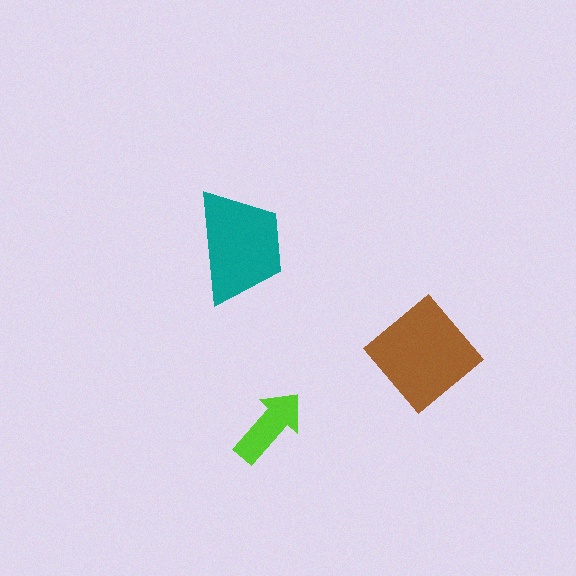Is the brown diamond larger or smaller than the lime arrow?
Larger.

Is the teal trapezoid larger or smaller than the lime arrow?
Larger.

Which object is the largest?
The brown diamond.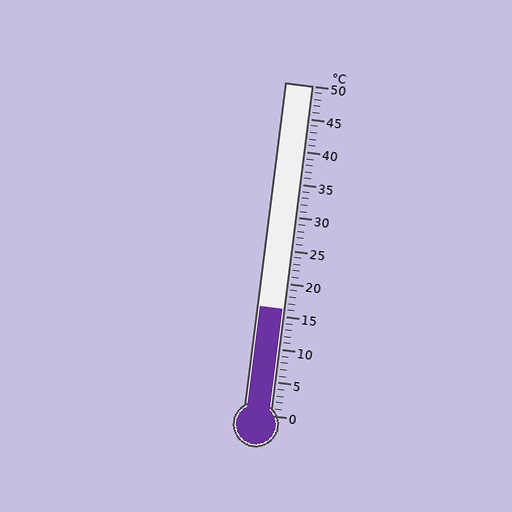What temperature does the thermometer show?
The thermometer shows approximately 16°C.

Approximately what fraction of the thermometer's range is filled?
The thermometer is filled to approximately 30% of its range.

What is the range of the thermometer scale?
The thermometer scale ranges from 0°C to 50°C.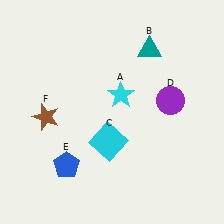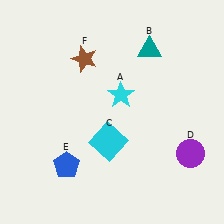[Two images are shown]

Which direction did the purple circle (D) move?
The purple circle (D) moved down.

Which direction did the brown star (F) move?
The brown star (F) moved up.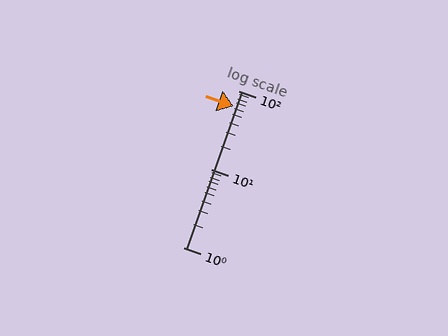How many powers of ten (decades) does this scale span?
The scale spans 2 decades, from 1 to 100.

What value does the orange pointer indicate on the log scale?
The pointer indicates approximately 64.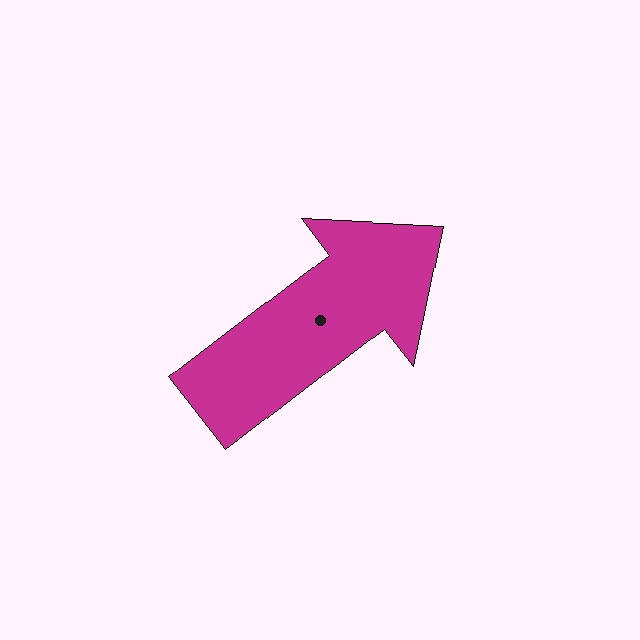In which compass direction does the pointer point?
Northeast.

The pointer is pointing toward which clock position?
Roughly 2 o'clock.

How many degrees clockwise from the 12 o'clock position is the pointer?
Approximately 52 degrees.